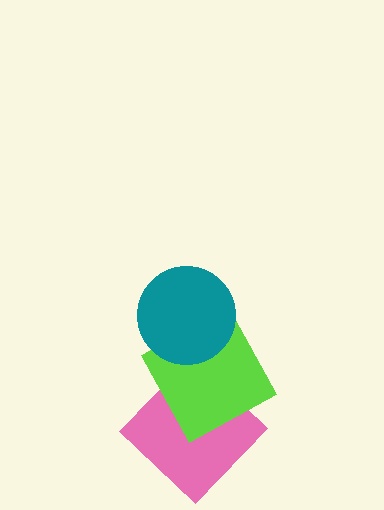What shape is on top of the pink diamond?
The lime square is on top of the pink diamond.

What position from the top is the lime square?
The lime square is 2nd from the top.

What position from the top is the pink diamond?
The pink diamond is 3rd from the top.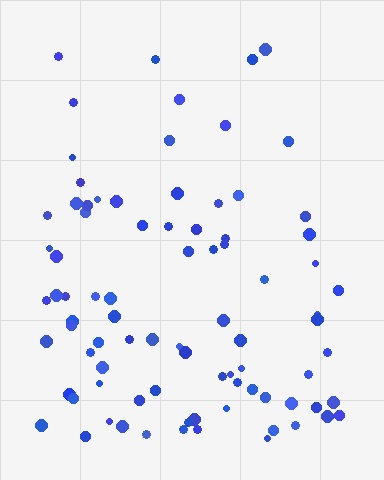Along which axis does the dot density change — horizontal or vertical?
Vertical.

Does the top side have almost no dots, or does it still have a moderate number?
Still a moderate number, just noticeably fewer than the bottom.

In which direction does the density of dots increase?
From top to bottom, with the bottom side densest.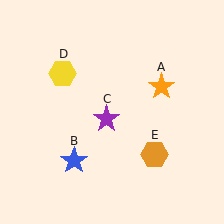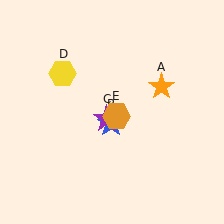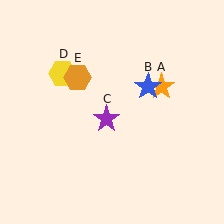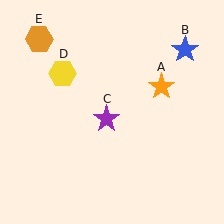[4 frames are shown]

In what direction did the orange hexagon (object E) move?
The orange hexagon (object E) moved up and to the left.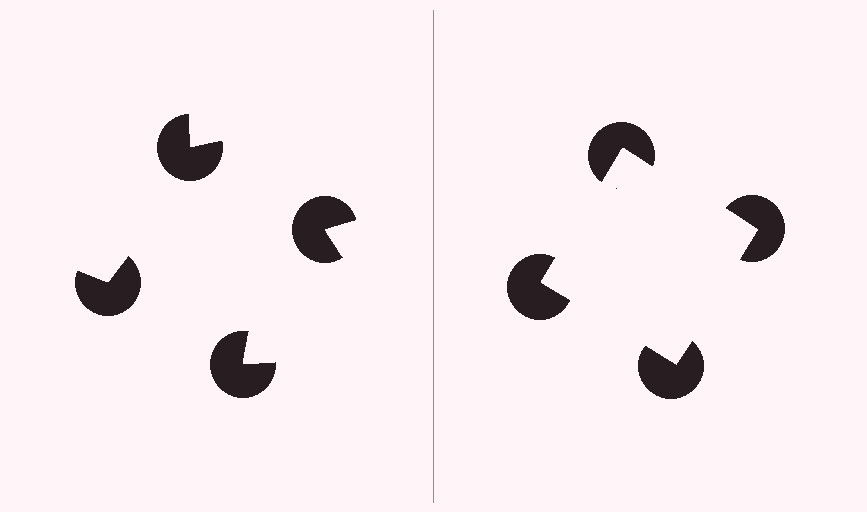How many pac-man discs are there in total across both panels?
8 — 4 on each side.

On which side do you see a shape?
An illusory square appears on the right side. On the left side the wedge cuts are rotated, so no coherent shape forms.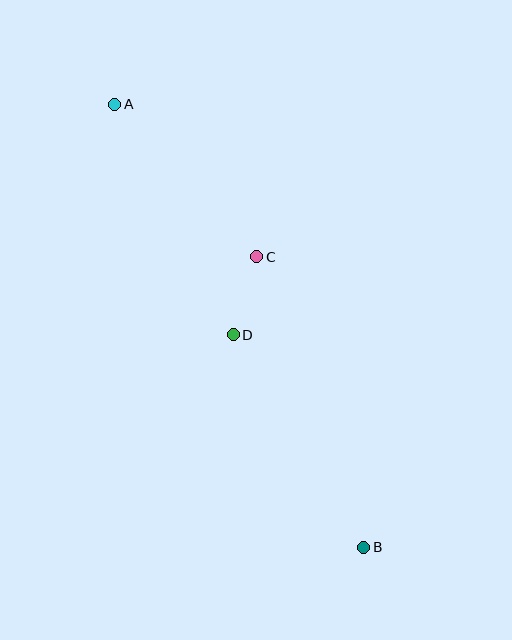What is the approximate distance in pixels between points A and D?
The distance between A and D is approximately 260 pixels.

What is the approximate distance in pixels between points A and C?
The distance between A and C is approximately 209 pixels.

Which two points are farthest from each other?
Points A and B are farthest from each other.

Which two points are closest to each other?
Points C and D are closest to each other.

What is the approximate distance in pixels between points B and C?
The distance between B and C is approximately 310 pixels.